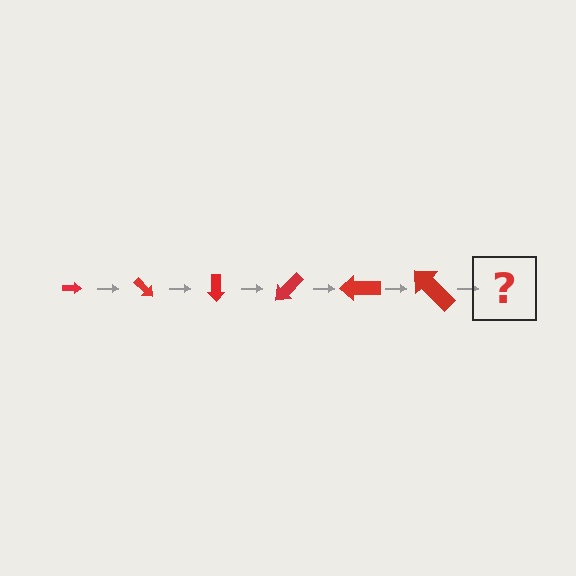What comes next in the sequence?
The next element should be an arrow, larger than the previous one and rotated 270 degrees from the start.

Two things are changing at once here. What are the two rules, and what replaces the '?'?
The two rules are that the arrow grows larger each step and it rotates 45 degrees each step. The '?' should be an arrow, larger than the previous one and rotated 270 degrees from the start.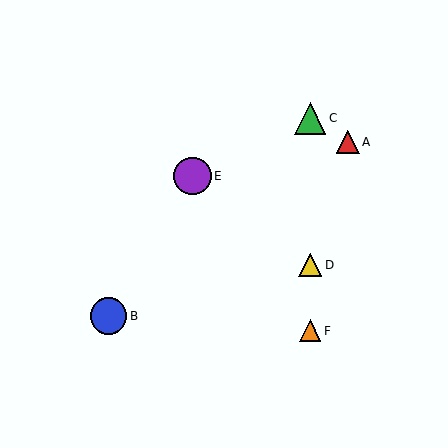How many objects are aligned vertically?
3 objects (C, D, F) are aligned vertically.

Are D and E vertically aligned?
No, D is at x≈310 and E is at x≈193.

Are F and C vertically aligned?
Yes, both are at x≈310.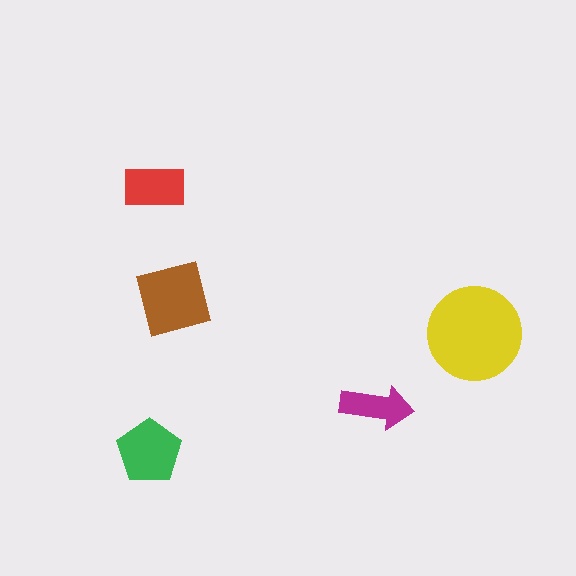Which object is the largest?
The yellow circle.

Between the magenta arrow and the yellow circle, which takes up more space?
The yellow circle.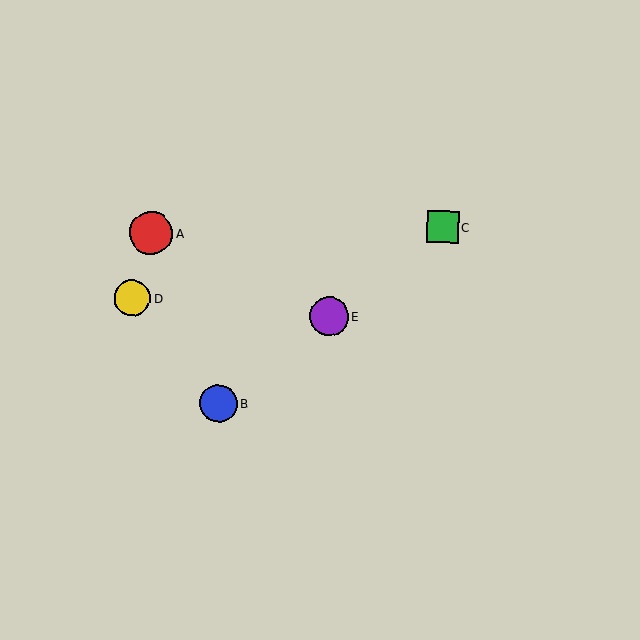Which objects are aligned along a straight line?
Objects B, C, E are aligned along a straight line.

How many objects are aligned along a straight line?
3 objects (B, C, E) are aligned along a straight line.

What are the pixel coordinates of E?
Object E is at (329, 316).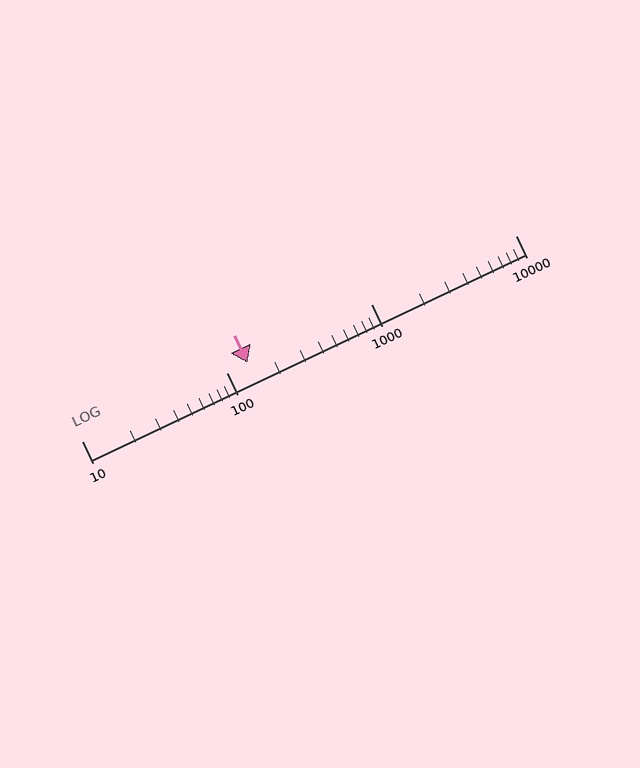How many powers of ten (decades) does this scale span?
The scale spans 3 decades, from 10 to 10000.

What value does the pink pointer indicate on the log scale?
The pointer indicates approximately 140.